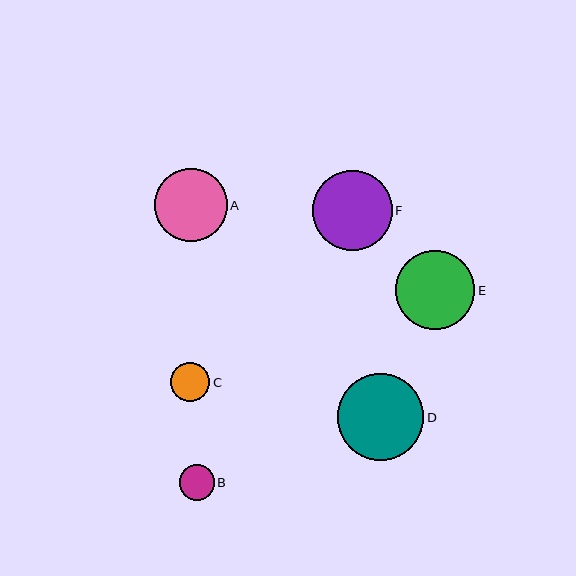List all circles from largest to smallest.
From largest to smallest: D, F, E, A, C, B.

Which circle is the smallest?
Circle B is the smallest with a size of approximately 35 pixels.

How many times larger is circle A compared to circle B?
Circle A is approximately 2.0 times the size of circle B.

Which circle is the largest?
Circle D is the largest with a size of approximately 86 pixels.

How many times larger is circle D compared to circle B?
Circle D is approximately 2.4 times the size of circle B.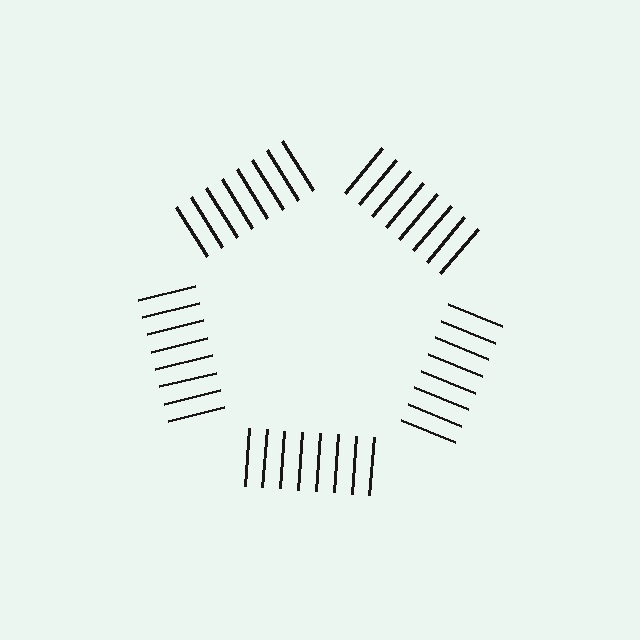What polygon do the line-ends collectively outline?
An illusory pentagon — the line segments terminate on its edges but no continuous stroke is drawn.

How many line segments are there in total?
40 — 8 along each of the 5 edges.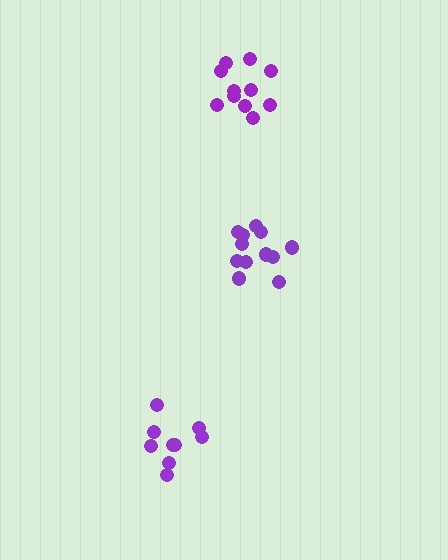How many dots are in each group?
Group 1: 11 dots, Group 2: 9 dots, Group 3: 12 dots (32 total).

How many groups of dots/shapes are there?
There are 3 groups.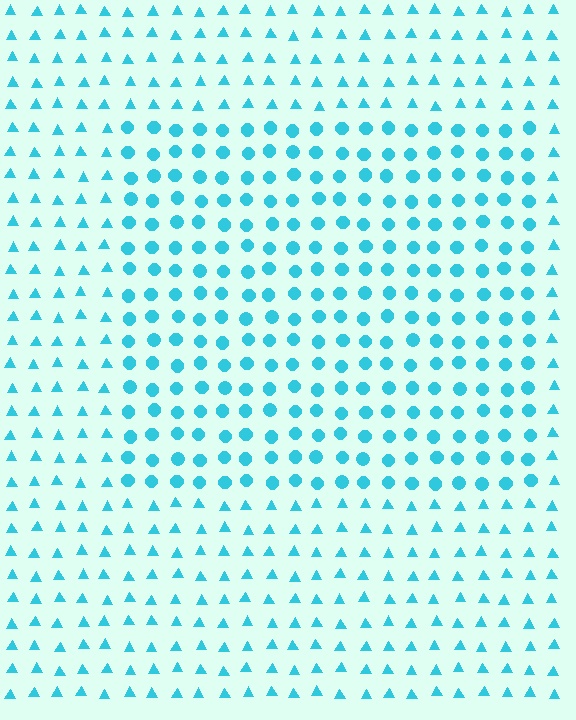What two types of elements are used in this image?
The image uses circles inside the rectangle region and triangles outside it.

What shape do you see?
I see a rectangle.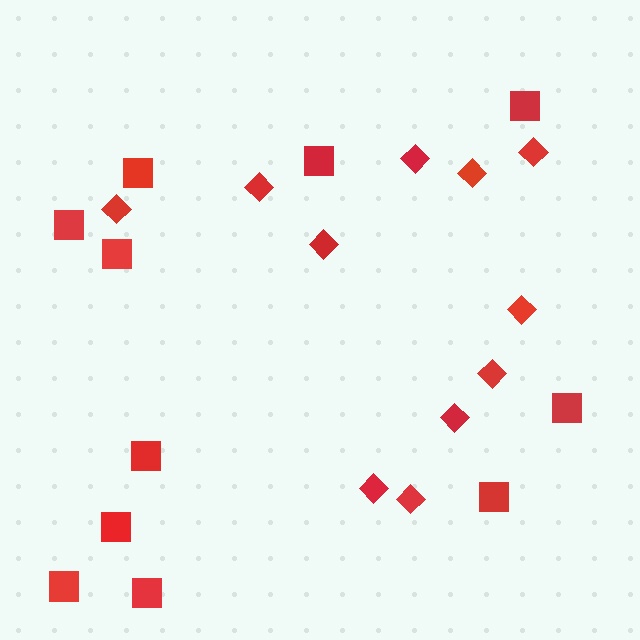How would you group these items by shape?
There are 2 groups: one group of diamonds (11) and one group of squares (11).